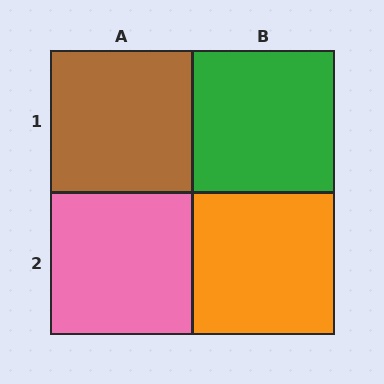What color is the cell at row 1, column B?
Green.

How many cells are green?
1 cell is green.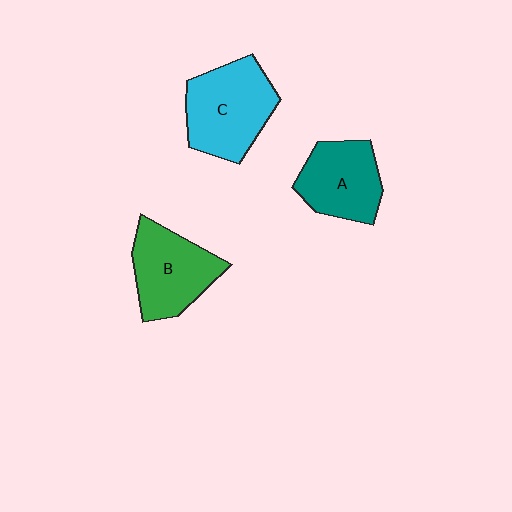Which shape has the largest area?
Shape C (cyan).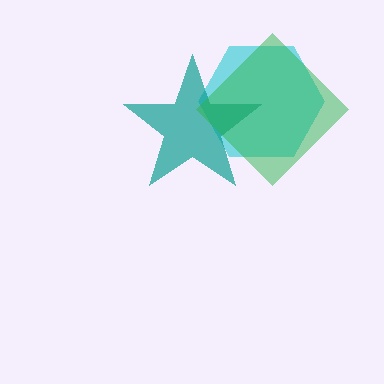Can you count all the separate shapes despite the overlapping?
Yes, there are 3 separate shapes.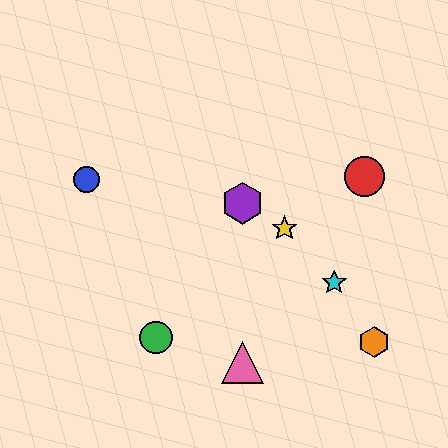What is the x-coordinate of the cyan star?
The cyan star is at x≈334.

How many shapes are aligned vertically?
2 shapes (the purple hexagon, the pink triangle) are aligned vertically.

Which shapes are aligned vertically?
The purple hexagon, the pink triangle are aligned vertically.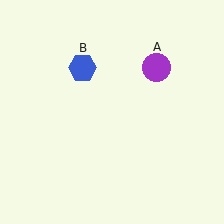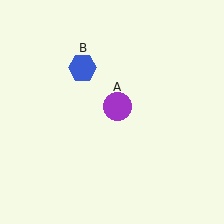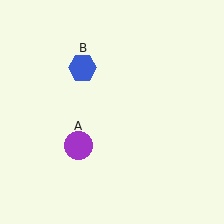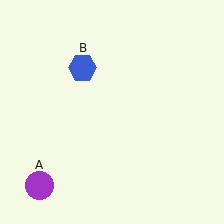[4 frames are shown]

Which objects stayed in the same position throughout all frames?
Blue hexagon (object B) remained stationary.